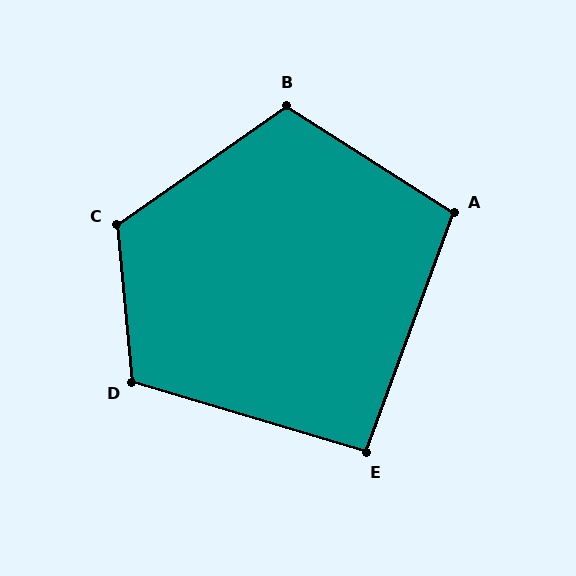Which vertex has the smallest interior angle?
E, at approximately 93 degrees.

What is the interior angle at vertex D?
Approximately 112 degrees (obtuse).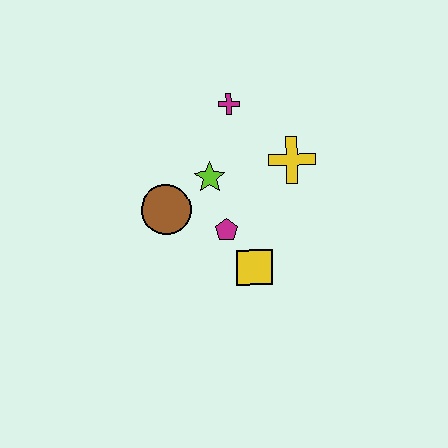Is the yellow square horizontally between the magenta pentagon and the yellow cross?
Yes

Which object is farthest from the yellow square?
The magenta cross is farthest from the yellow square.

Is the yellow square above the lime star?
No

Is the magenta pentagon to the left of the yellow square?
Yes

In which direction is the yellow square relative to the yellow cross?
The yellow square is below the yellow cross.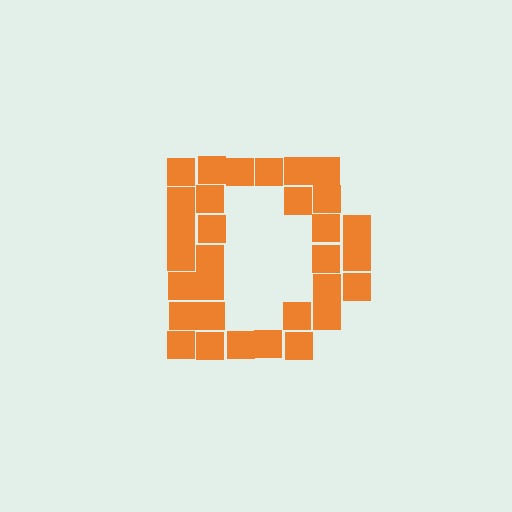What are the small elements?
The small elements are squares.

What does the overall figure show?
The overall figure shows the letter D.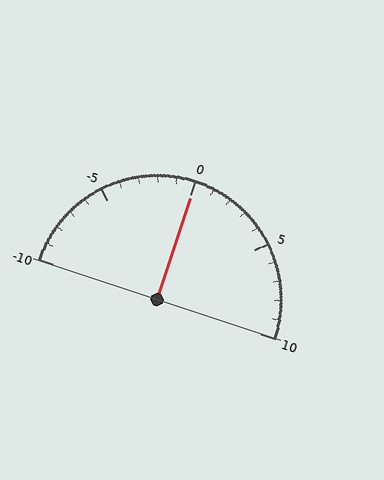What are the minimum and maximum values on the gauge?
The gauge ranges from -10 to 10.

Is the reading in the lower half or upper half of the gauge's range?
The reading is in the upper half of the range (-10 to 10).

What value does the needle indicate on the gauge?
The needle indicates approximately 0.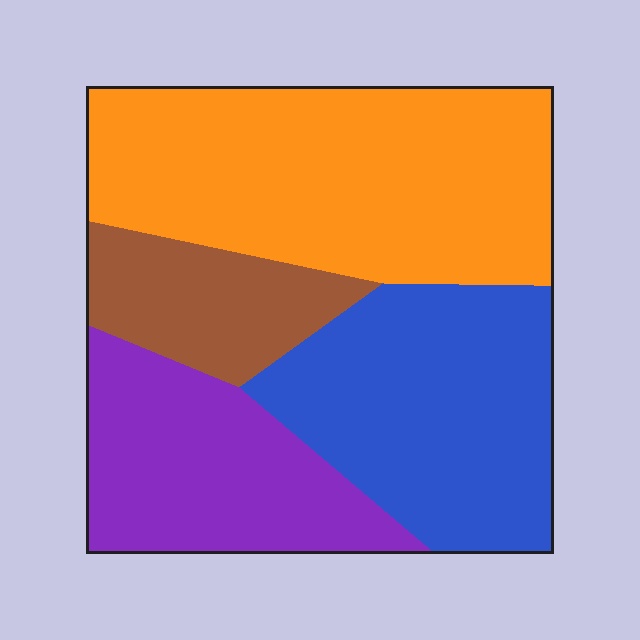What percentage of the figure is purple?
Purple takes up about one fifth (1/5) of the figure.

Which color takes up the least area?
Brown, at roughly 15%.